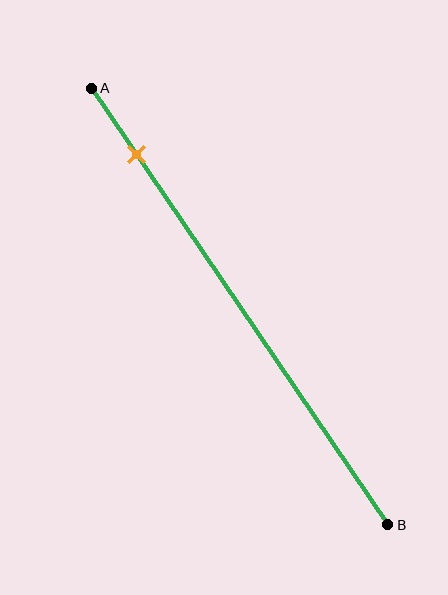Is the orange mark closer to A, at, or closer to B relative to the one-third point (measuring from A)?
The orange mark is closer to point A than the one-third point of segment AB.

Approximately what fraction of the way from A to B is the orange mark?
The orange mark is approximately 15% of the way from A to B.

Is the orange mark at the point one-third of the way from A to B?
No, the mark is at about 15% from A, not at the 33% one-third point.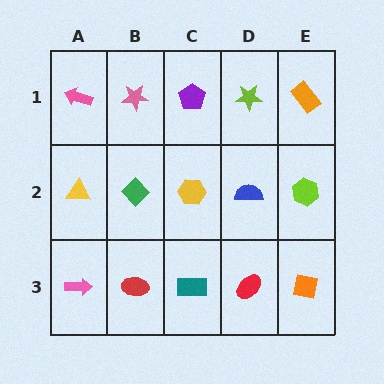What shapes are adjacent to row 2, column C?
A purple pentagon (row 1, column C), a teal rectangle (row 3, column C), a green diamond (row 2, column B), a blue semicircle (row 2, column D).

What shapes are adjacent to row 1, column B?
A green diamond (row 2, column B), a pink arrow (row 1, column A), a purple pentagon (row 1, column C).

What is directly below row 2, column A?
A pink arrow.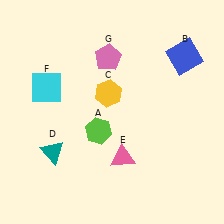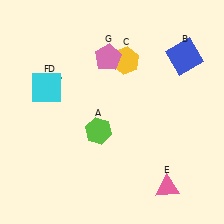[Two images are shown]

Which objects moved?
The objects that moved are: the yellow hexagon (C), the teal triangle (D), the pink triangle (E).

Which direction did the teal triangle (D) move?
The teal triangle (D) moved up.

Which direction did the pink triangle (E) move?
The pink triangle (E) moved right.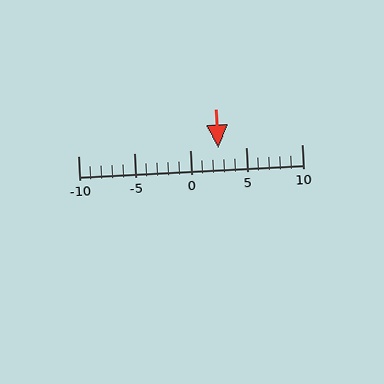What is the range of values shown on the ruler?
The ruler shows values from -10 to 10.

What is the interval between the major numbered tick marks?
The major tick marks are spaced 5 units apart.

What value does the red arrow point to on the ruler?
The red arrow points to approximately 2.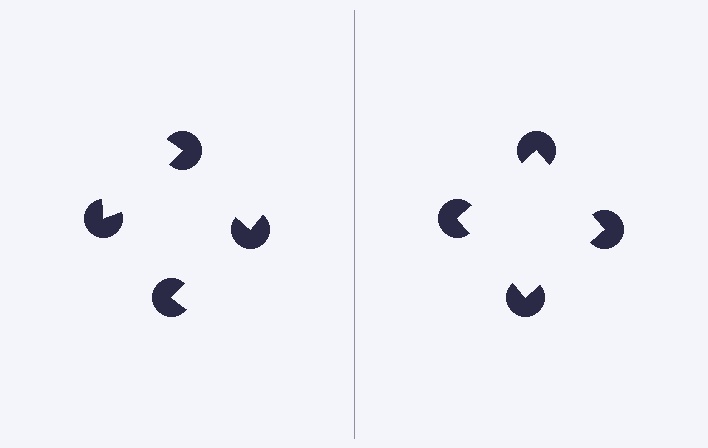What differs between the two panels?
The pac-man discs are positioned identically on both sides; only the wedge orientations differ. On the right they align to a square; on the left they are misaligned.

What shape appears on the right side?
An illusory square.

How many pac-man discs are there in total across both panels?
8 — 4 on each side.